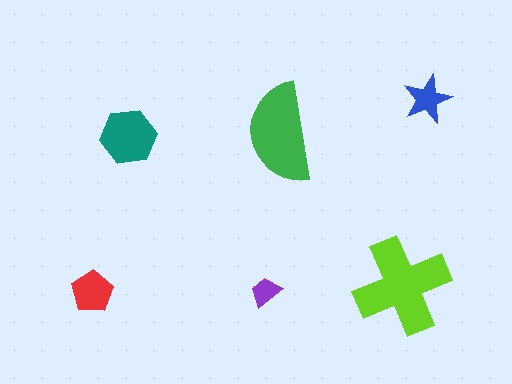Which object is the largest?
The lime cross.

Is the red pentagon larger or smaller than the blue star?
Larger.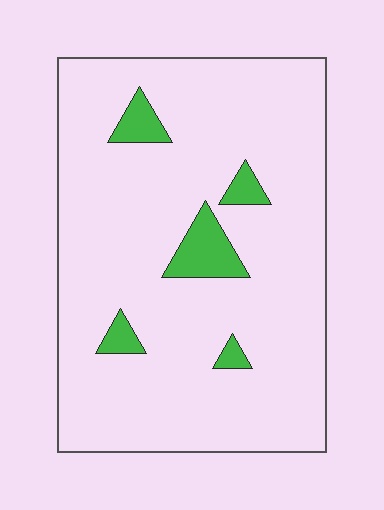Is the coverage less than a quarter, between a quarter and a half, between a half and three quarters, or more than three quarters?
Less than a quarter.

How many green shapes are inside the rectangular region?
5.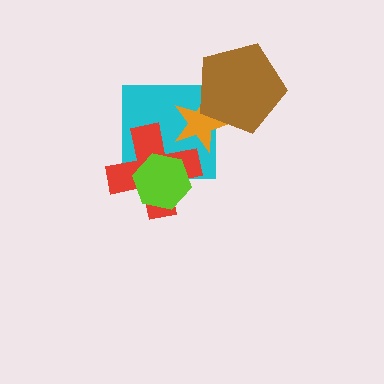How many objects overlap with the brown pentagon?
2 objects overlap with the brown pentagon.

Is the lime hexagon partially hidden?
No, no other shape covers it.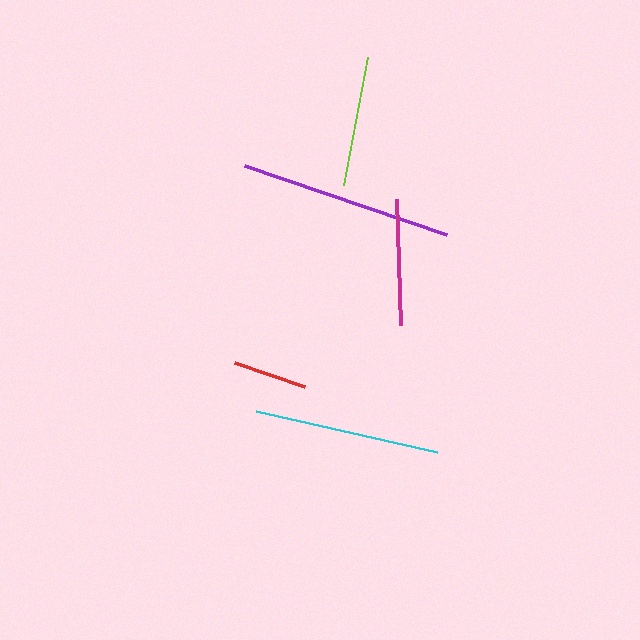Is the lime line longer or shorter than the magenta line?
The lime line is longer than the magenta line.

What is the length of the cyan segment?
The cyan segment is approximately 185 pixels long.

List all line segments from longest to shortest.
From longest to shortest: purple, cyan, lime, magenta, red.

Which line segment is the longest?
The purple line is the longest at approximately 214 pixels.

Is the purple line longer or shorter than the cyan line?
The purple line is longer than the cyan line.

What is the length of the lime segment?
The lime segment is approximately 130 pixels long.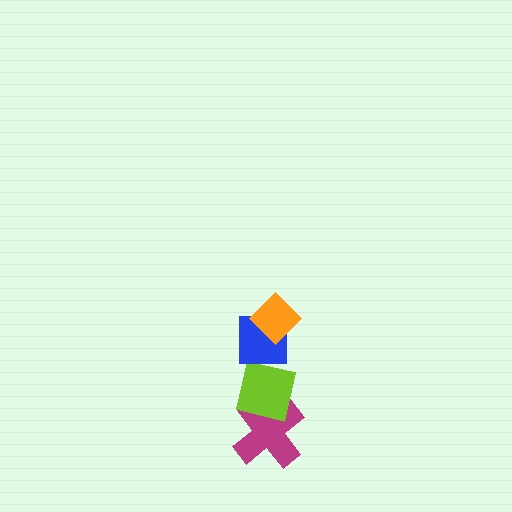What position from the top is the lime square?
The lime square is 3rd from the top.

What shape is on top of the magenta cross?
The lime square is on top of the magenta cross.